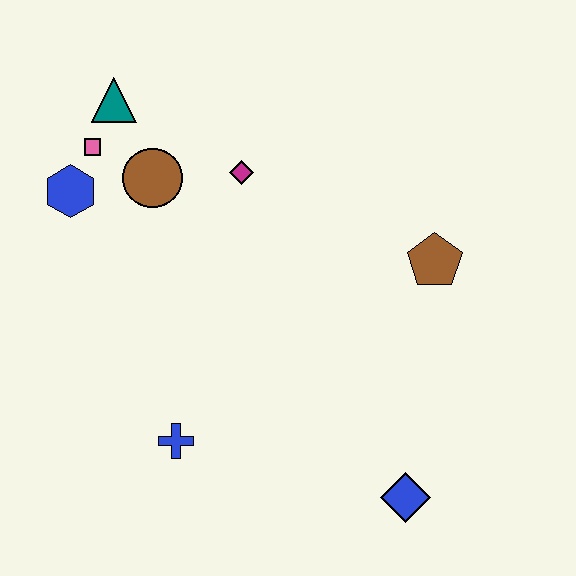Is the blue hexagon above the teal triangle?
No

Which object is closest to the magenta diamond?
The brown circle is closest to the magenta diamond.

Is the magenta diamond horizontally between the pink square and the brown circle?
No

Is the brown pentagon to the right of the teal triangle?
Yes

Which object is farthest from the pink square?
The blue diamond is farthest from the pink square.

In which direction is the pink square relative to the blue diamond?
The pink square is above the blue diamond.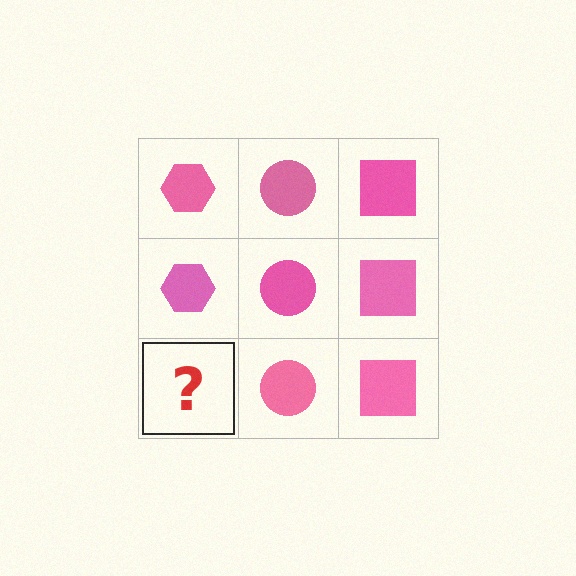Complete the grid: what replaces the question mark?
The question mark should be replaced with a pink hexagon.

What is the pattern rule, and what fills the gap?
The rule is that each column has a consistent shape. The gap should be filled with a pink hexagon.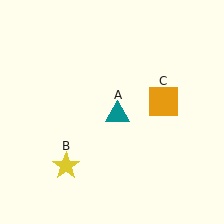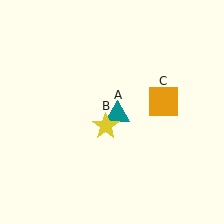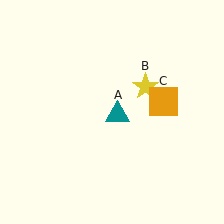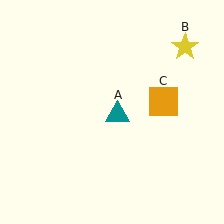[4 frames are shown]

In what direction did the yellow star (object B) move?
The yellow star (object B) moved up and to the right.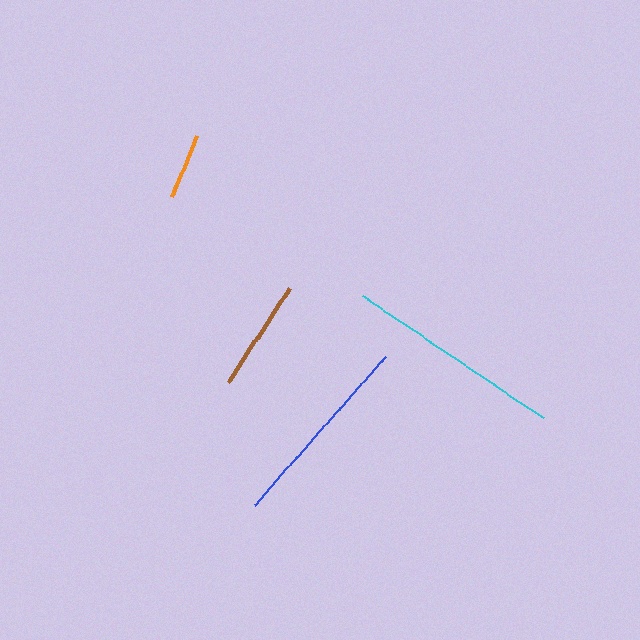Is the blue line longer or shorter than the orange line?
The blue line is longer than the orange line.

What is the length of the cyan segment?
The cyan segment is approximately 218 pixels long.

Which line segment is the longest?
The cyan line is the longest at approximately 218 pixels.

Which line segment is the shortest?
The orange line is the shortest at approximately 67 pixels.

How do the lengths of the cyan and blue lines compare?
The cyan and blue lines are approximately the same length.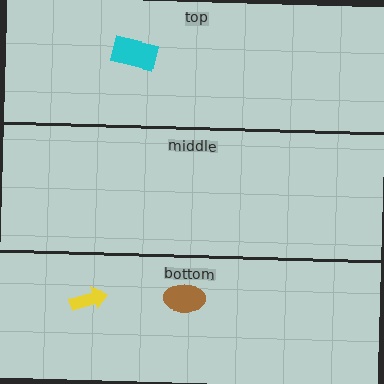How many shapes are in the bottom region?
2.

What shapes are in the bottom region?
The brown ellipse, the yellow arrow.